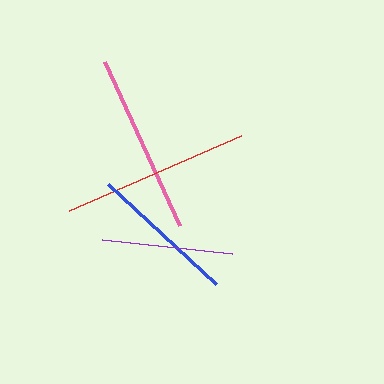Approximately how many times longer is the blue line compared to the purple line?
The blue line is approximately 1.1 times the length of the purple line.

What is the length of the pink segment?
The pink segment is approximately 180 pixels long.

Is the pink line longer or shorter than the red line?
The red line is longer than the pink line.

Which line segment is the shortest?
The purple line is the shortest at approximately 131 pixels.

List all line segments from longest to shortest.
From longest to shortest: red, pink, blue, purple.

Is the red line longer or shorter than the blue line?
The red line is longer than the blue line.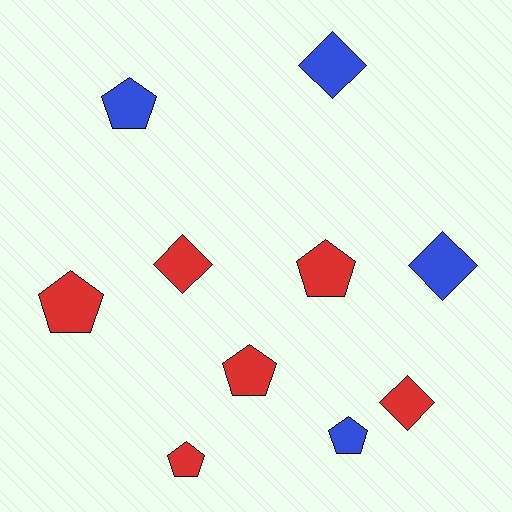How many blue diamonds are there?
There are 2 blue diamonds.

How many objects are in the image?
There are 10 objects.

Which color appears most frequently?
Red, with 6 objects.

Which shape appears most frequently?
Pentagon, with 6 objects.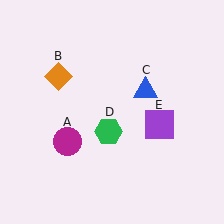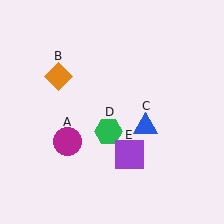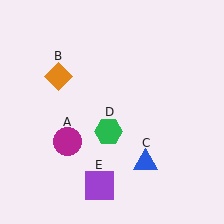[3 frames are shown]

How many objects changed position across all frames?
2 objects changed position: blue triangle (object C), purple square (object E).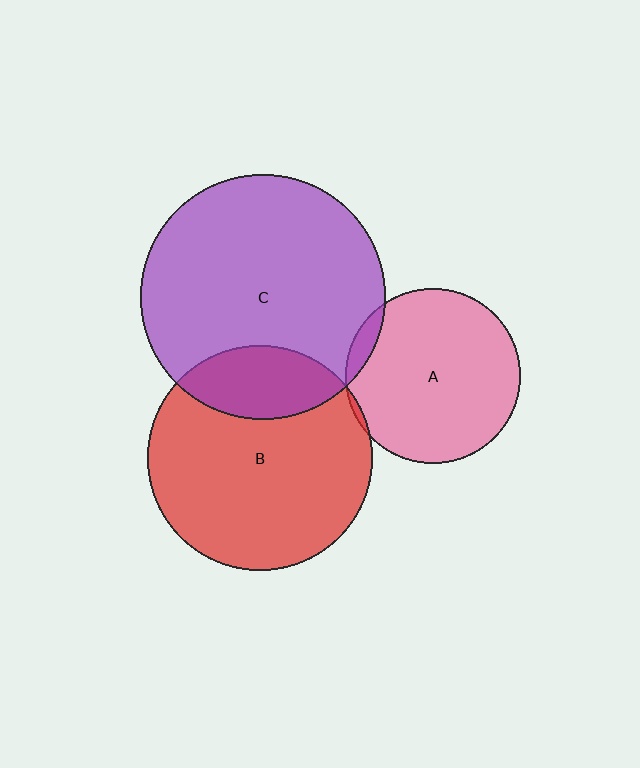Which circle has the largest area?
Circle C (purple).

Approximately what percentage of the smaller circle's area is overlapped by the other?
Approximately 20%.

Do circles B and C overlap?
Yes.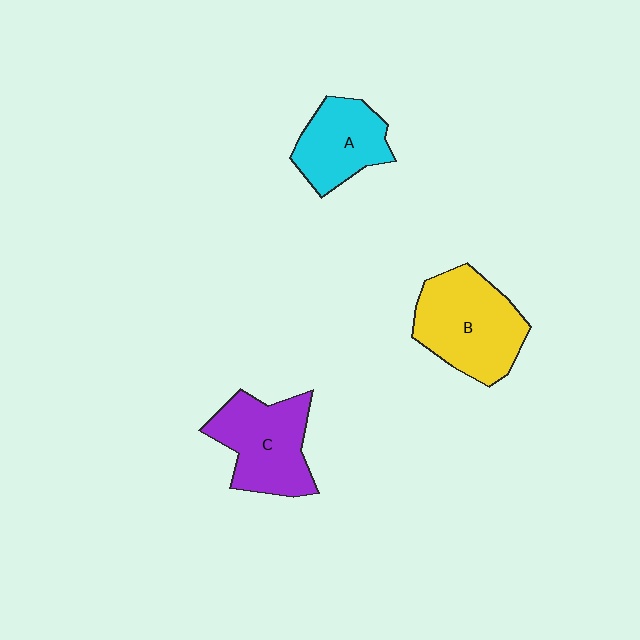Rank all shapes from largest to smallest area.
From largest to smallest: B (yellow), C (purple), A (cyan).